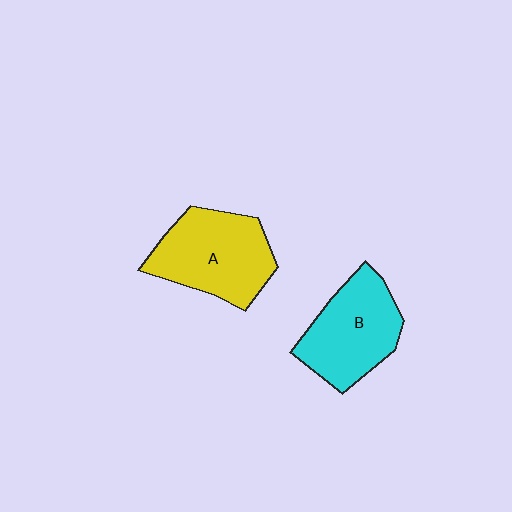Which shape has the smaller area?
Shape B (cyan).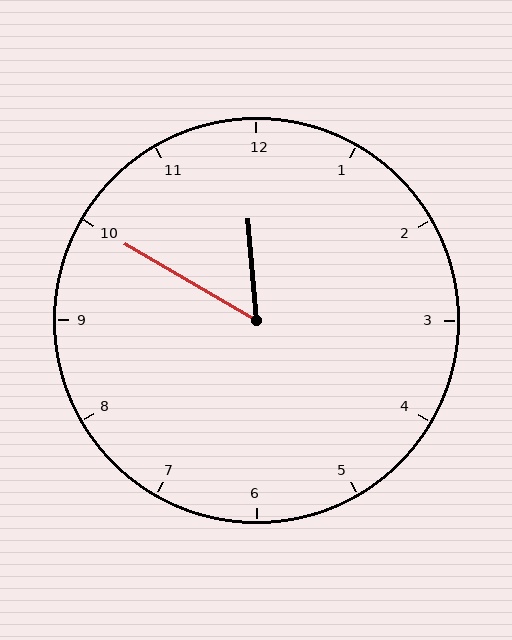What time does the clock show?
11:50.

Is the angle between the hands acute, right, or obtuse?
It is acute.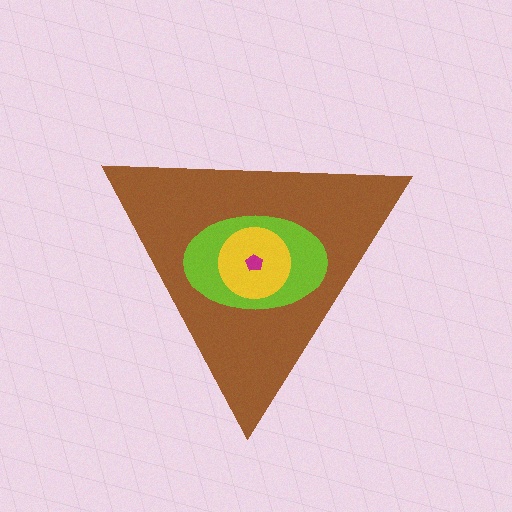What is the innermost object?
The magenta pentagon.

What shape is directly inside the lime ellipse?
The yellow circle.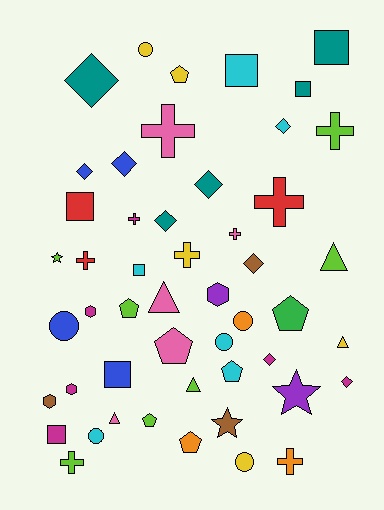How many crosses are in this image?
There are 9 crosses.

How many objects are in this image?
There are 50 objects.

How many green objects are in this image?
There is 1 green object.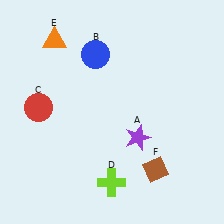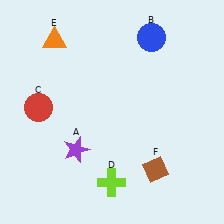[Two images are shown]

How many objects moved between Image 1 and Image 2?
2 objects moved between the two images.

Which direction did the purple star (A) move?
The purple star (A) moved left.